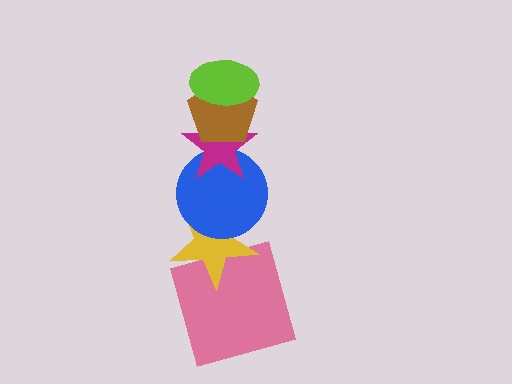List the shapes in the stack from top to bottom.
From top to bottom: the lime ellipse, the brown pentagon, the magenta star, the blue circle, the yellow star, the pink square.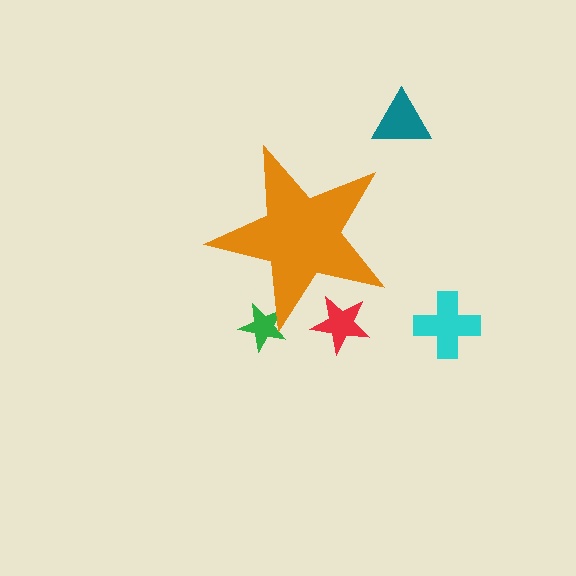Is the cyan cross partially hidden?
No, the cyan cross is fully visible.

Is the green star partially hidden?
Yes, the green star is partially hidden behind the orange star.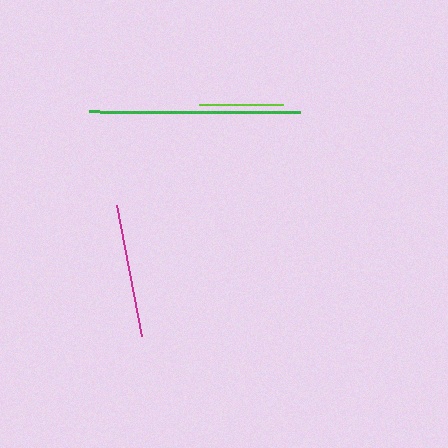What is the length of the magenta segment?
The magenta segment is approximately 133 pixels long.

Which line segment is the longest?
The green line is the longest at approximately 211 pixels.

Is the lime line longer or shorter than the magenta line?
The magenta line is longer than the lime line.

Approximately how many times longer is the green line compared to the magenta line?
The green line is approximately 1.6 times the length of the magenta line.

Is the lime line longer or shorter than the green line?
The green line is longer than the lime line.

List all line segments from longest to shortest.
From longest to shortest: green, magenta, lime.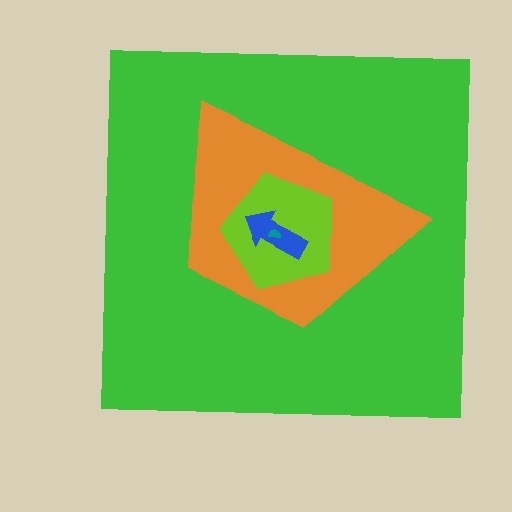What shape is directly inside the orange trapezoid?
The lime pentagon.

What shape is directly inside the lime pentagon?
The blue arrow.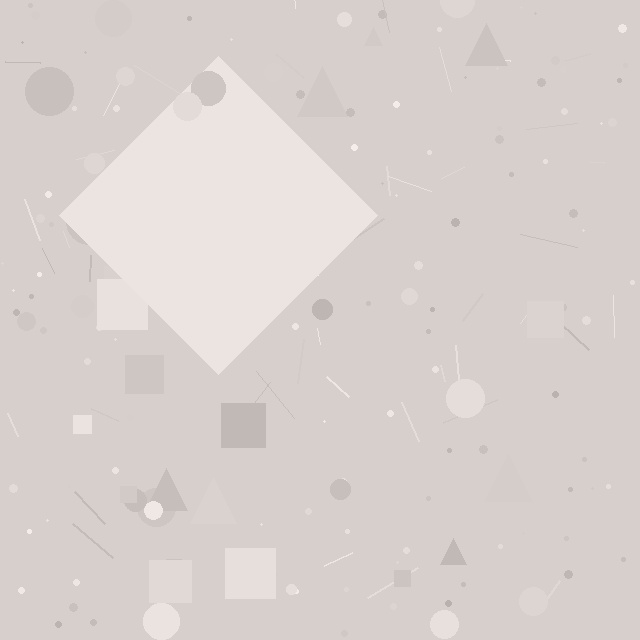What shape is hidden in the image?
A diamond is hidden in the image.